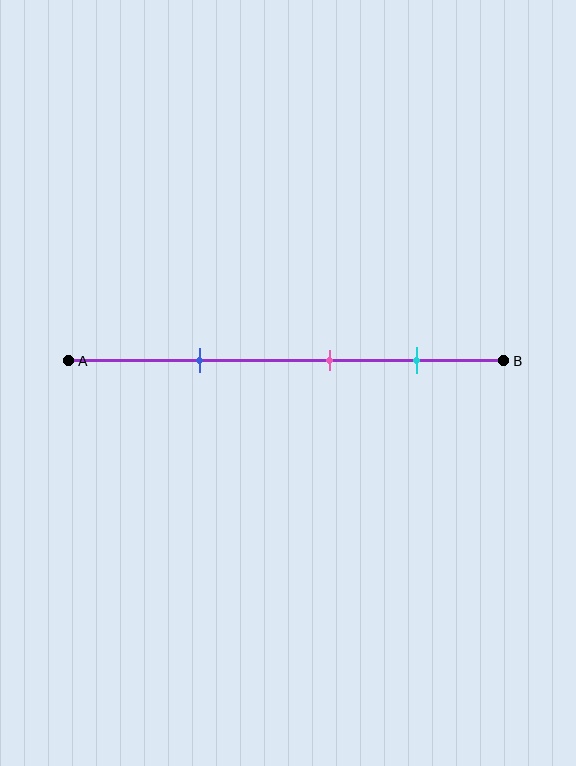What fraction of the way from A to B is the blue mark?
The blue mark is approximately 30% (0.3) of the way from A to B.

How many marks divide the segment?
There are 3 marks dividing the segment.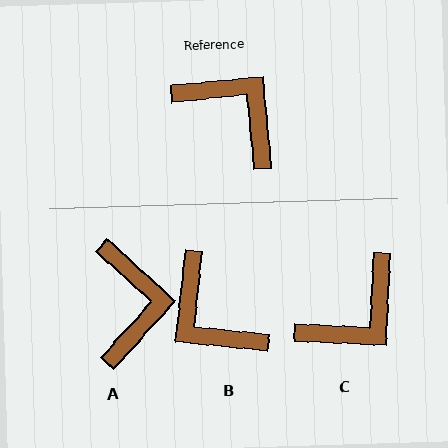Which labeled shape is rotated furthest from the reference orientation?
B, about 169 degrees away.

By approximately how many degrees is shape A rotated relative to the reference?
Approximately 48 degrees clockwise.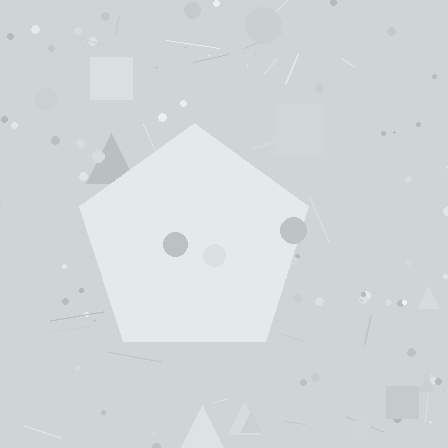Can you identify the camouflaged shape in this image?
The camouflaged shape is a pentagon.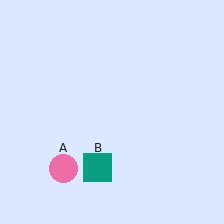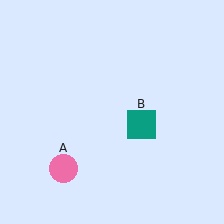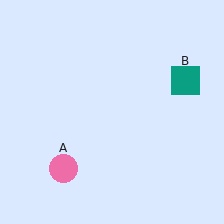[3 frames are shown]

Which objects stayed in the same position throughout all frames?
Pink circle (object A) remained stationary.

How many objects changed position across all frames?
1 object changed position: teal square (object B).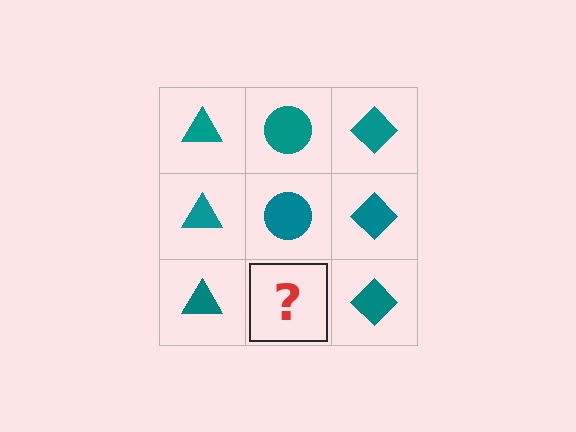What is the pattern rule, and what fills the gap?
The rule is that each column has a consistent shape. The gap should be filled with a teal circle.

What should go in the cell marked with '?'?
The missing cell should contain a teal circle.